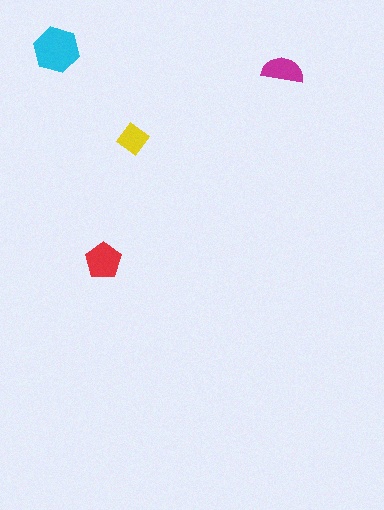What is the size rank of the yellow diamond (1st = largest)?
4th.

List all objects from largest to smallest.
The cyan hexagon, the red pentagon, the magenta semicircle, the yellow diamond.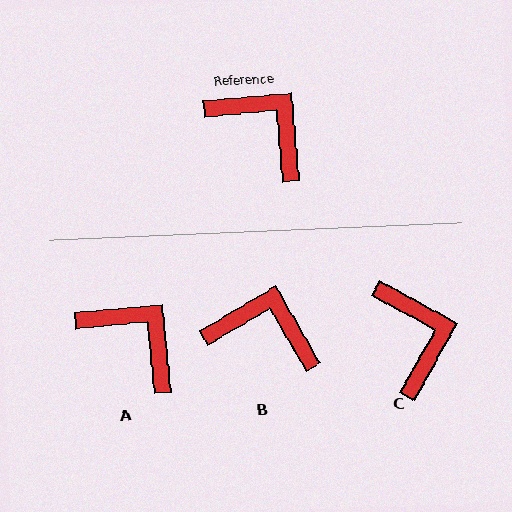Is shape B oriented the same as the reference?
No, it is off by about 25 degrees.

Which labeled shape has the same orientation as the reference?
A.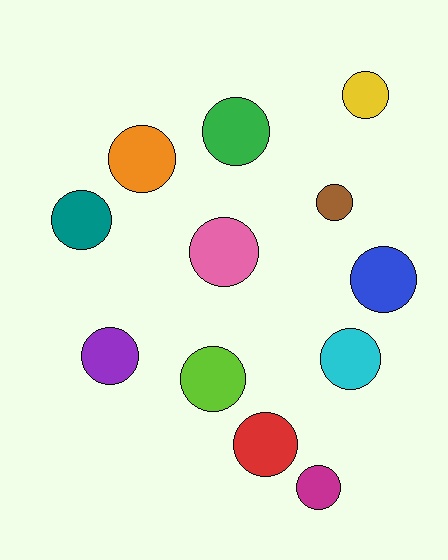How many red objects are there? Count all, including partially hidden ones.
There is 1 red object.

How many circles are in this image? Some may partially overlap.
There are 12 circles.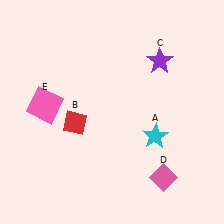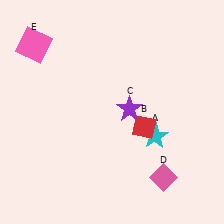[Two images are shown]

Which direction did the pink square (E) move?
The pink square (E) moved up.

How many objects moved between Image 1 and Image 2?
3 objects moved between the two images.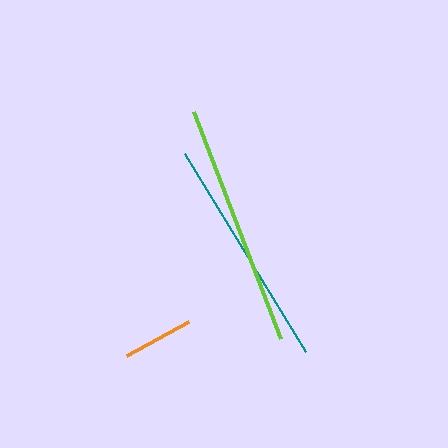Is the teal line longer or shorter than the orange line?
The teal line is longer than the orange line.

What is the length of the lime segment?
The lime segment is approximately 243 pixels long.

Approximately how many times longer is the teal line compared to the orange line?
The teal line is approximately 3.3 times the length of the orange line.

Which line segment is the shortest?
The orange line is the shortest at approximately 71 pixels.